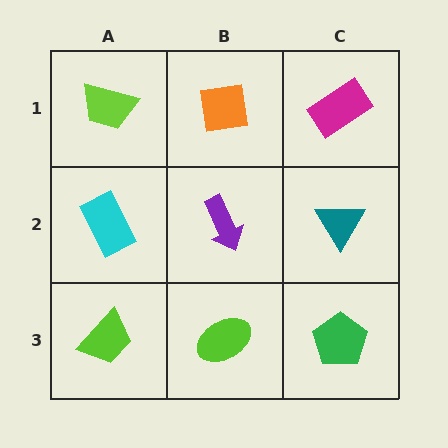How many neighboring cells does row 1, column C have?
2.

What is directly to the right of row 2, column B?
A teal triangle.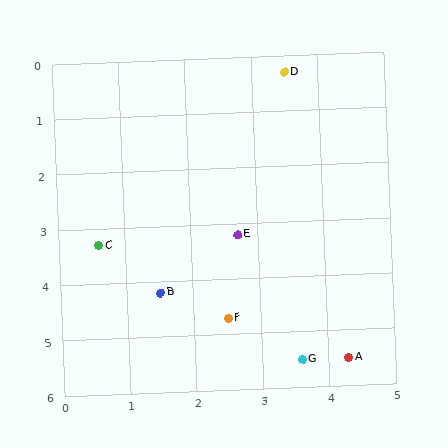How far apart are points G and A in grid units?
Points G and A are about 0.7 grid units apart.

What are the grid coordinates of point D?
Point D is at approximately (3.5, 0.3).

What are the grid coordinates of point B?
Point B is at approximately (1.5, 4.2).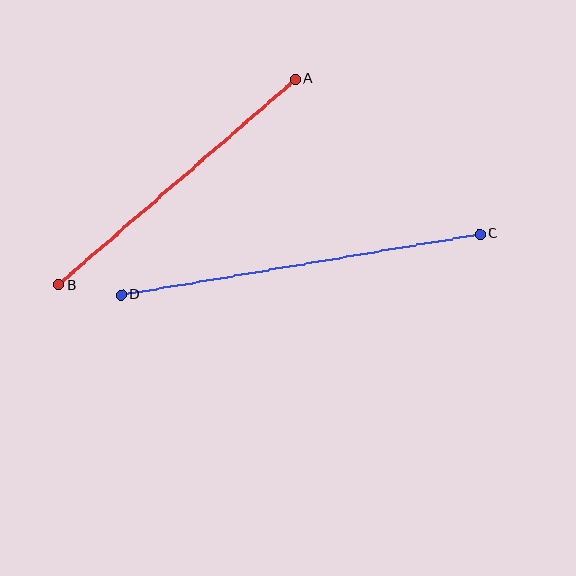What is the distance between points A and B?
The distance is approximately 314 pixels.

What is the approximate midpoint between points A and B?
The midpoint is at approximately (177, 182) pixels.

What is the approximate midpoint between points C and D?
The midpoint is at approximately (301, 264) pixels.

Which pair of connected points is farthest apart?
Points C and D are farthest apart.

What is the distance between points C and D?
The distance is approximately 364 pixels.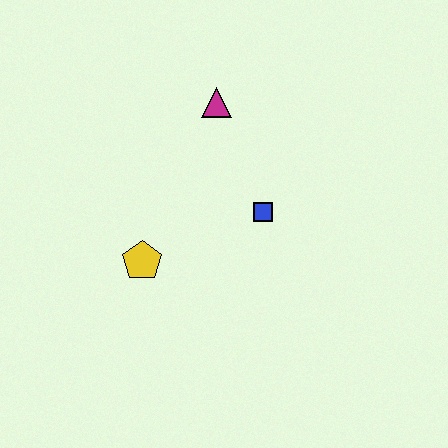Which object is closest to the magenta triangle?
The blue square is closest to the magenta triangle.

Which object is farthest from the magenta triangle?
The yellow pentagon is farthest from the magenta triangle.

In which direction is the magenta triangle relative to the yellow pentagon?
The magenta triangle is above the yellow pentagon.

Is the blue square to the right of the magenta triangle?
Yes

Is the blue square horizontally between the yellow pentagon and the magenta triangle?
No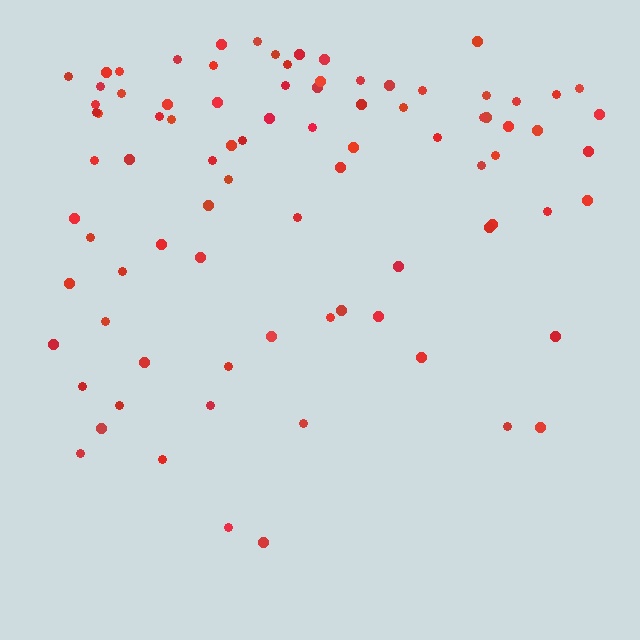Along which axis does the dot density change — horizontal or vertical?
Vertical.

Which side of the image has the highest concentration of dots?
The top.